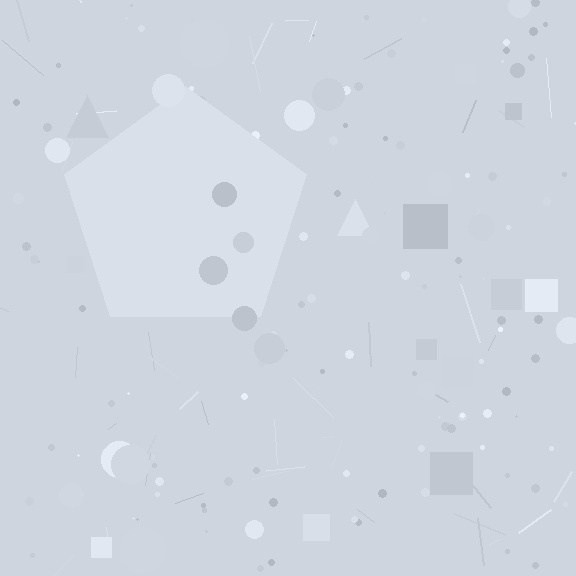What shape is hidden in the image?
A pentagon is hidden in the image.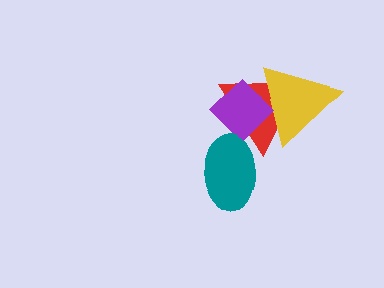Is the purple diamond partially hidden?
Yes, it is partially covered by another shape.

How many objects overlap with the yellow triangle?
2 objects overlap with the yellow triangle.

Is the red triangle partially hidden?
Yes, it is partially covered by another shape.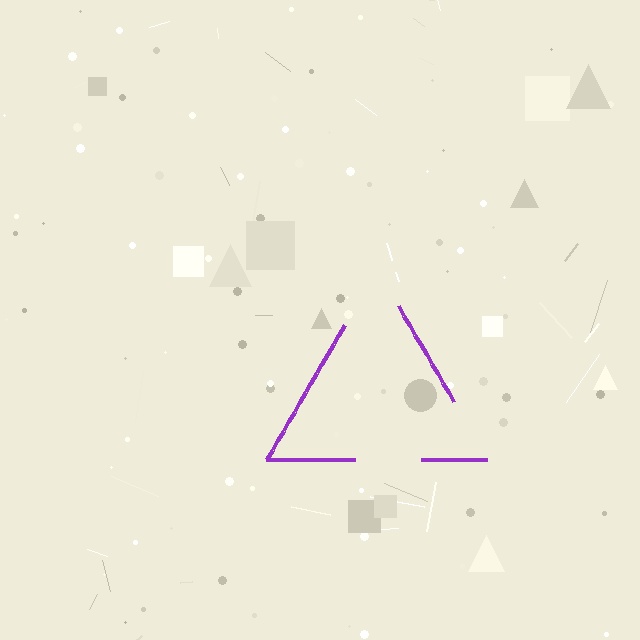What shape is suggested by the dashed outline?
The dashed outline suggests a triangle.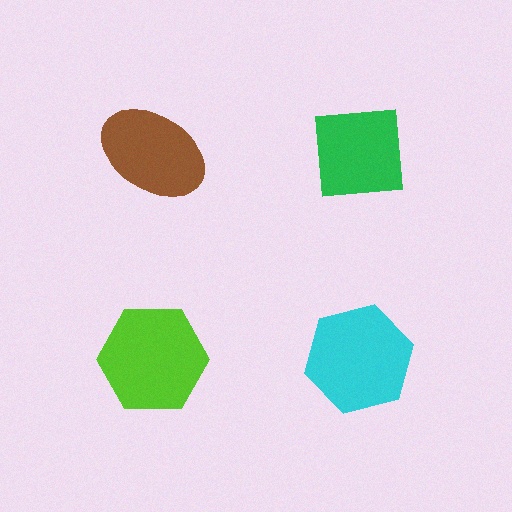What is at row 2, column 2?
A cyan hexagon.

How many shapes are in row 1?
2 shapes.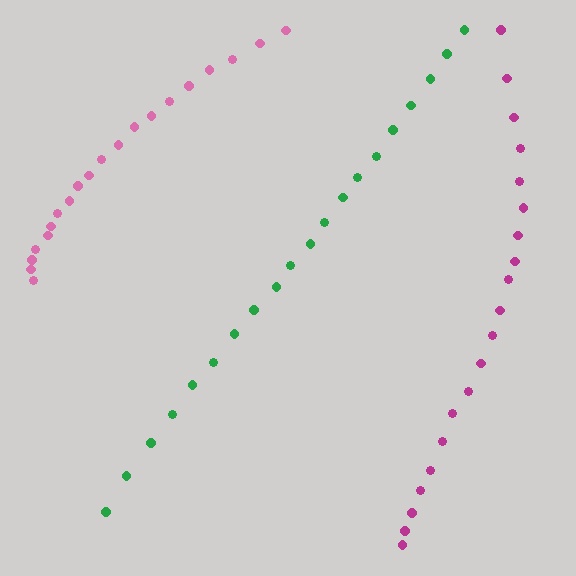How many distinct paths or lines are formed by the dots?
There are 3 distinct paths.